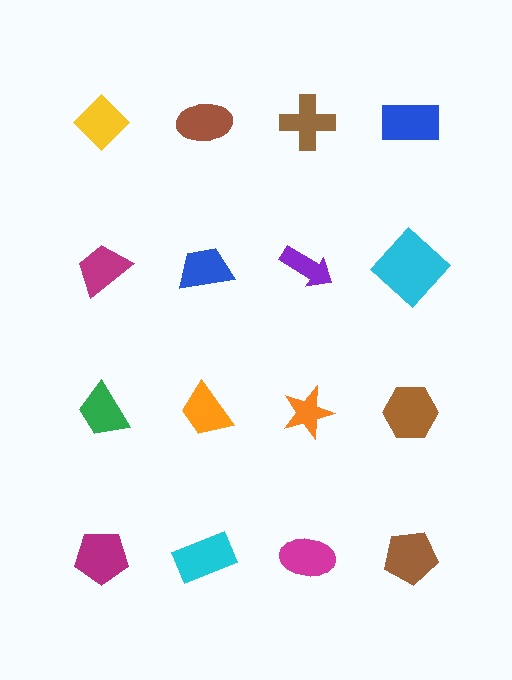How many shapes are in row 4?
4 shapes.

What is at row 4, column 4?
A brown pentagon.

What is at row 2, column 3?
A purple arrow.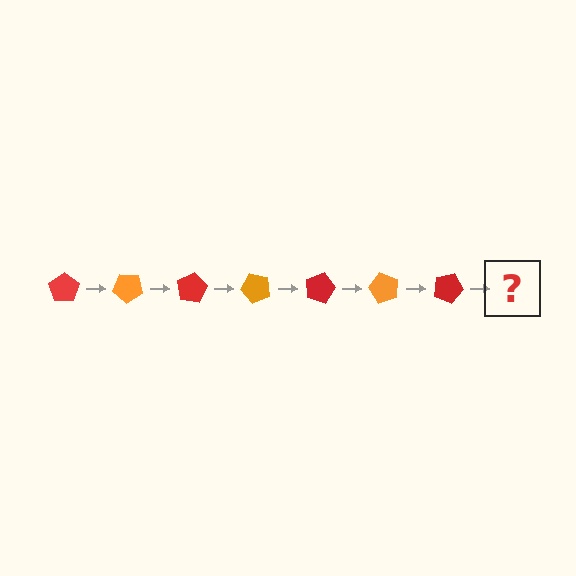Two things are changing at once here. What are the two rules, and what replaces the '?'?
The two rules are that it rotates 40 degrees each step and the color cycles through red and orange. The '?' should be an orange pentagon, rotated 280 degrees from the start.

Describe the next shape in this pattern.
It should be an orange pentagon, rotated 280 degrees from the start.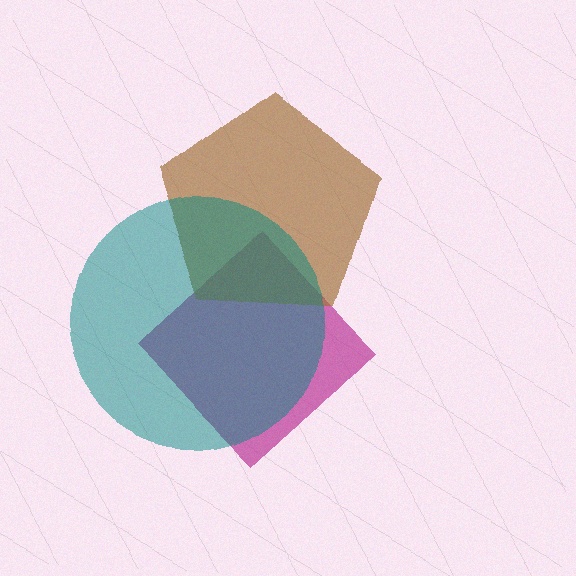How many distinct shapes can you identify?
There are 3 distinct shapes: a magenta diamond, a brown pentagon, a teal circle.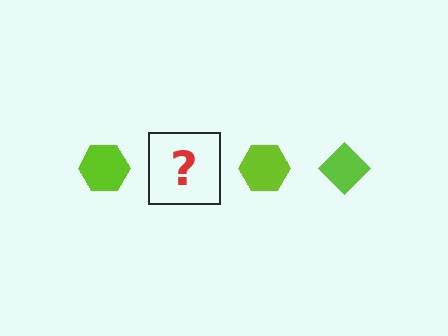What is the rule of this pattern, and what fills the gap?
The rule is that the pattern cycles through hexagon, diamond shapes in lime. The gap should be filled with a lime diamond.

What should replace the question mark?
The question mark should be replaced with a lime diamond.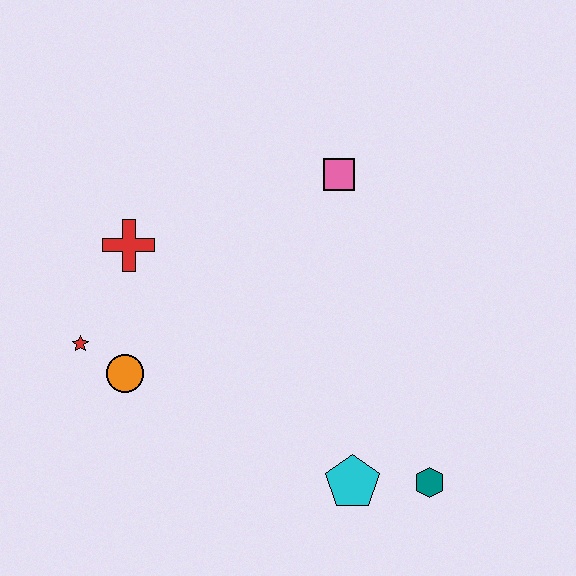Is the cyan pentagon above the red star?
No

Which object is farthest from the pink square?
The teal hexagon is farthest from the pink square.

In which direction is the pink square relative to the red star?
The pink square is to the right of the red star.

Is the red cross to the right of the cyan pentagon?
No